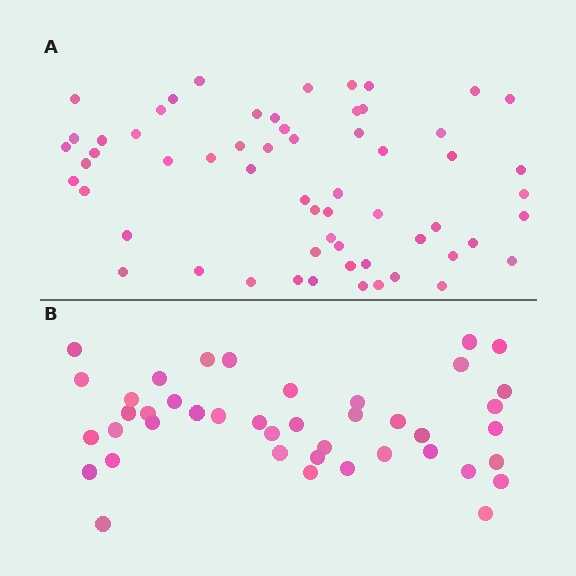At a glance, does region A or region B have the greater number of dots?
Region A (the top region) has more dots.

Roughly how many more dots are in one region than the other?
Region A has approximately 20 more dots than region B.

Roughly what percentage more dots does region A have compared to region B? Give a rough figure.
About 45% more.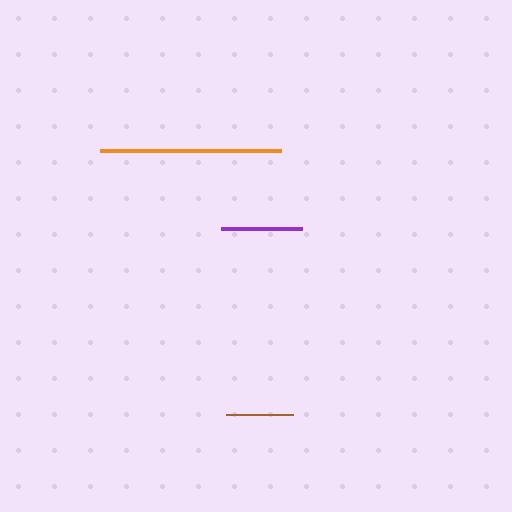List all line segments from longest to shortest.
From longest to shortest: orange, purple, brown.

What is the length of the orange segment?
The orange segment is approximately 182 pixels long.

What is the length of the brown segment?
The brown segment is approximately 67 pixels long.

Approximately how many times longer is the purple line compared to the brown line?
The purple line is approximately 1.2 times the length of the brown line.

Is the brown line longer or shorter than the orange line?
The orange line is longer than the brown line.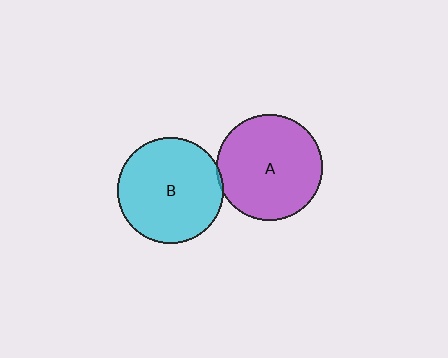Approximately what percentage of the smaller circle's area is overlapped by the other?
Approximately 5%.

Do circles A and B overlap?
Yes.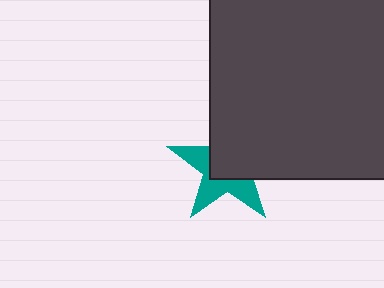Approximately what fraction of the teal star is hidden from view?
Roughly 54% of the teal star is hidden behind the dark gray square.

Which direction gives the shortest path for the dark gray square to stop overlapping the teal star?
Moving toward the upper-right gives the shortest separation.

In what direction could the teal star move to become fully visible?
The teal star could move toward the lower-left. That would shift it out from behind the dark gray square entirely.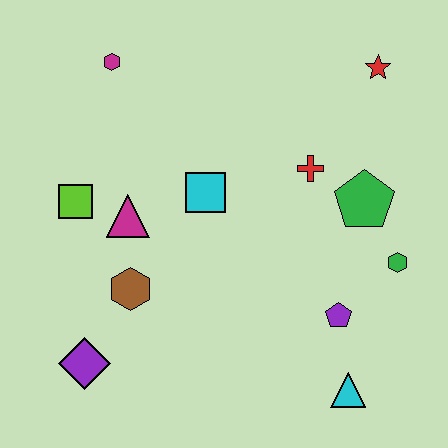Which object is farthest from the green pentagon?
The purple diamond is farthest from the green pentagon.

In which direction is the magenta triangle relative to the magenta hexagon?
The magenta triangle is below the magenta hexagon.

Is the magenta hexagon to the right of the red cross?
No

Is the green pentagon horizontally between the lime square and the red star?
Yes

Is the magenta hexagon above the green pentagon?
Yes